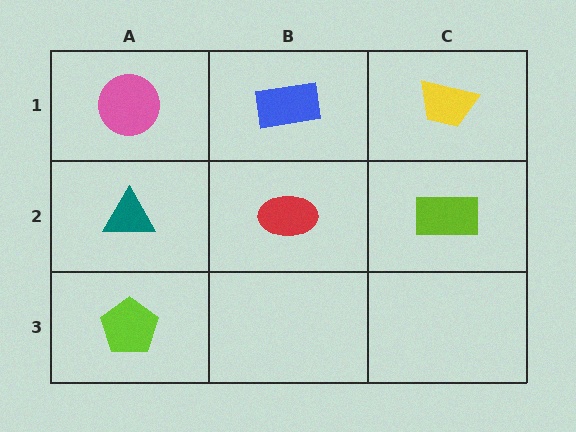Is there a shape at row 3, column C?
No, that cell is empty.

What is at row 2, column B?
A red ellipse.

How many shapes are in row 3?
1 shape.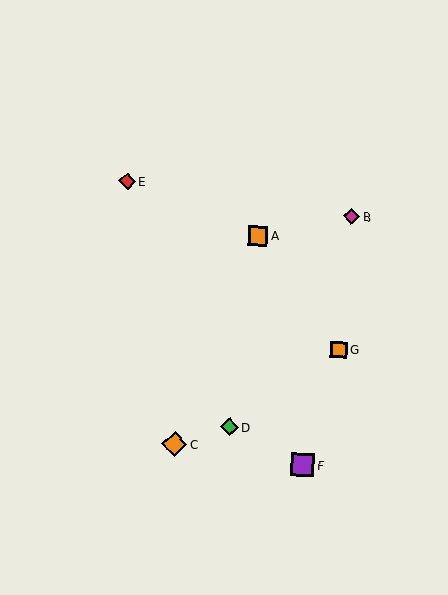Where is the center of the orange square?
The center of the orange square is at (258, 236).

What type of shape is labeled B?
Shape B is a magenta diamond.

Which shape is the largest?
The orange diamond (labeled C) is the largest.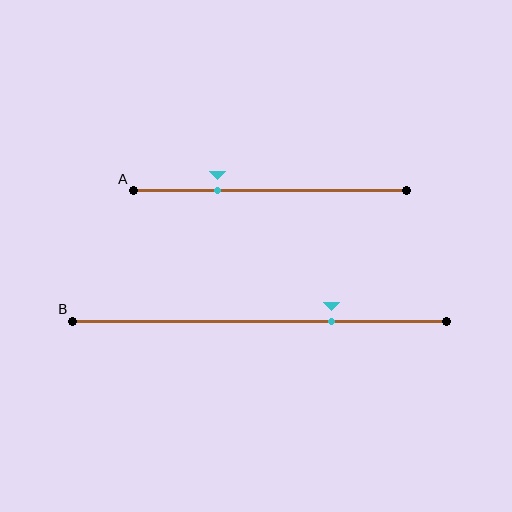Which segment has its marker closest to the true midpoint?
Segment B has its marker closest to the true midpoint.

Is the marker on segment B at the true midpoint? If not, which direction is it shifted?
No, the marker on segment B is shifted to the right by about 19% of the segment length.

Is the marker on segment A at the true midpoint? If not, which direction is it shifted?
No, the marker on segment A is shifted to the left by about 19% of the segment length.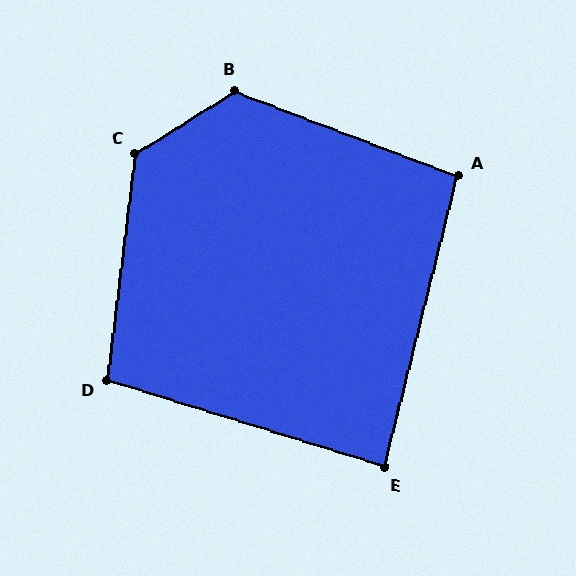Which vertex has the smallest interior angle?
E, at approximately 87 degrees.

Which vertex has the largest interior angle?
C, at approximately 129 degrees.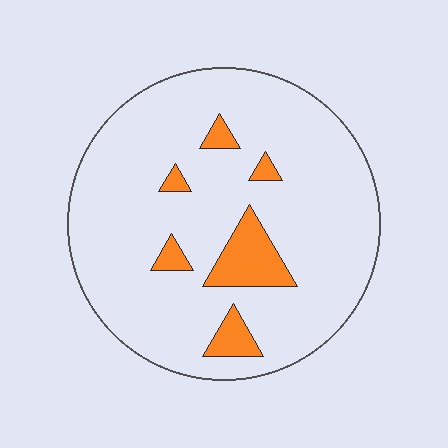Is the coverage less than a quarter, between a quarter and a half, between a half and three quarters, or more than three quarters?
Less than a quarter.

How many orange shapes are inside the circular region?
6.